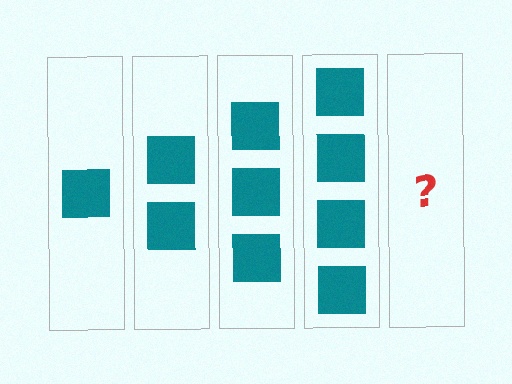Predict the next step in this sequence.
The next step is 5 squares.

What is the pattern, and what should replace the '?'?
The pattern is that each step adds one more square. The '?' should be 5 squares.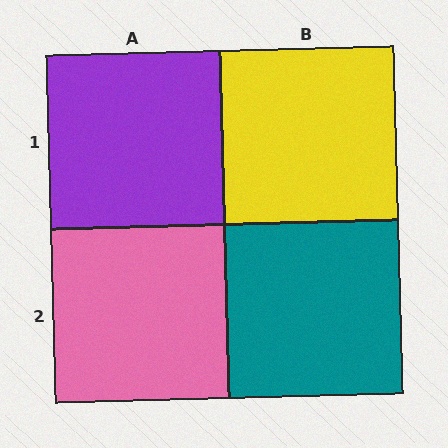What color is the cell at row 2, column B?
Teal.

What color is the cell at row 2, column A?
Pink.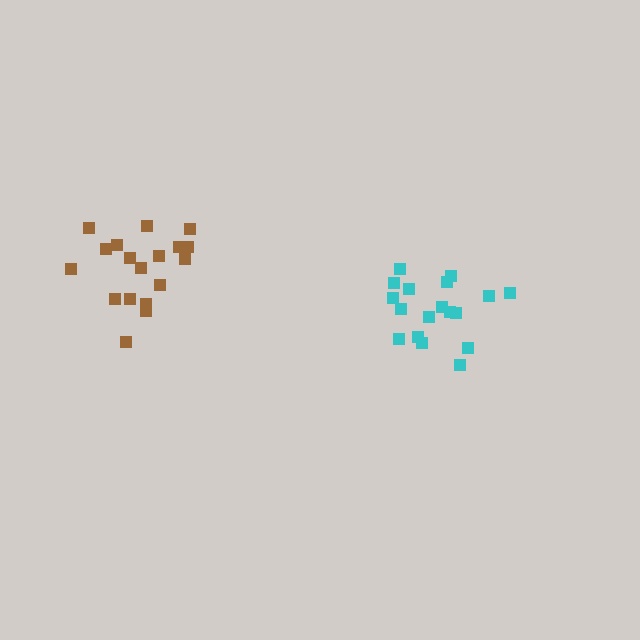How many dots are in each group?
Group 1: 18 dots, Group 2: 18 dots (36 total).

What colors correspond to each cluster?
The clusters are colored: cyan, brown.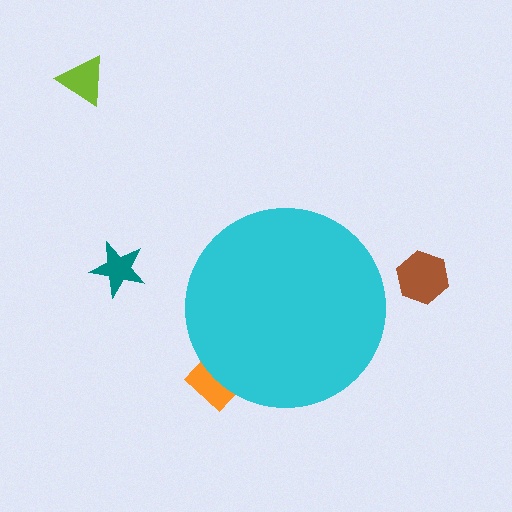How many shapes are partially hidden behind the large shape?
1 shape is partially hidden.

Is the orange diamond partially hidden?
Yes, the orange diamond is partially hidden behind the cyan circle.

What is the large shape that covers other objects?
A cyan circle.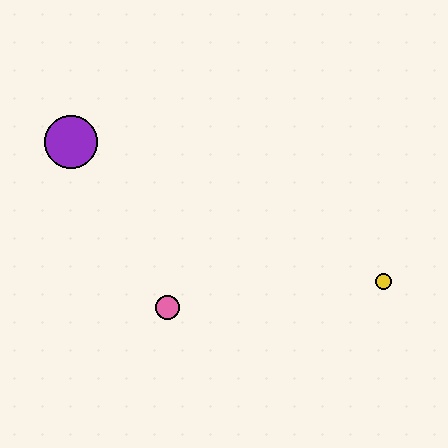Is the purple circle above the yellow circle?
Yes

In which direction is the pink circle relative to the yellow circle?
The pink circle is to the left of the yellow circle.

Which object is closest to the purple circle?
The pink circle is closest to the purple circle.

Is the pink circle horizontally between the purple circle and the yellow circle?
Yes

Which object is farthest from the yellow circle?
The purple circle is farthest from the yellow circle.